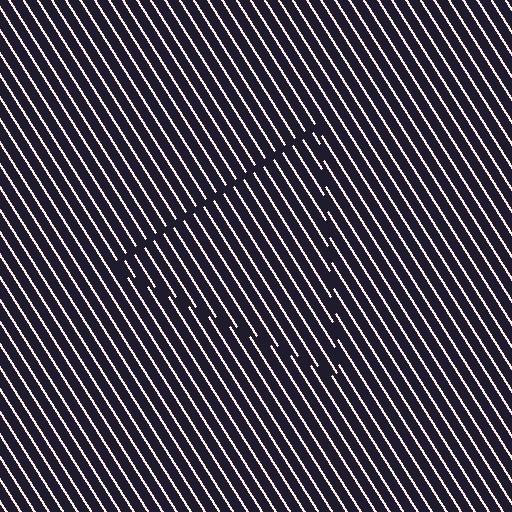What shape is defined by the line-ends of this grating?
An illusory triangle. The interior of the shape contains the same grating, shifted by half a period — the contour is defined by the phase discontinuity where line-ends from the inner and outer gratings abut.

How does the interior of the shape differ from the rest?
The interior of the shape contains the same grating, shifted by half a period — the contour is defined by the phase discontinuity where line-ends from the inner and outer gratings abut.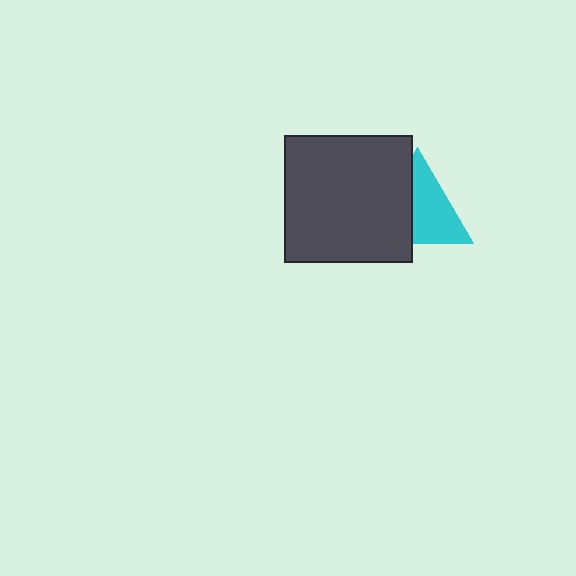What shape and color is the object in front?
The object in front is a dark gray square.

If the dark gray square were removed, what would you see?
You would see the complete cyan triangle.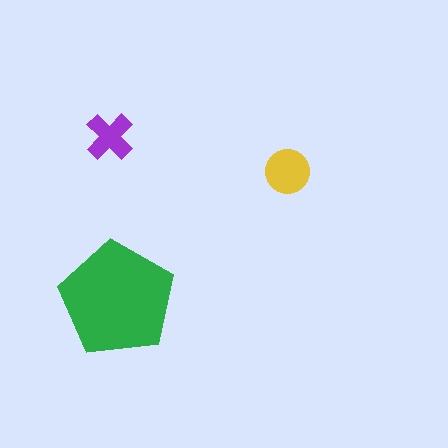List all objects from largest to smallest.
The green pentagon, the yellow circle, the purple cross.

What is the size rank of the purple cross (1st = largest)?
3rd.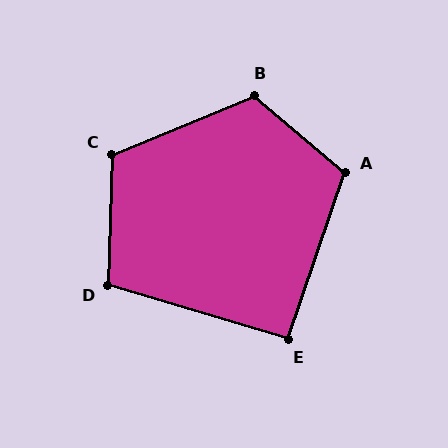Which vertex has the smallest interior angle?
E, at approximately 92 degrees.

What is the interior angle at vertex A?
Approximately 111 degrees (obtuse).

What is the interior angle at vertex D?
Approximately 104 degrees (obtuse).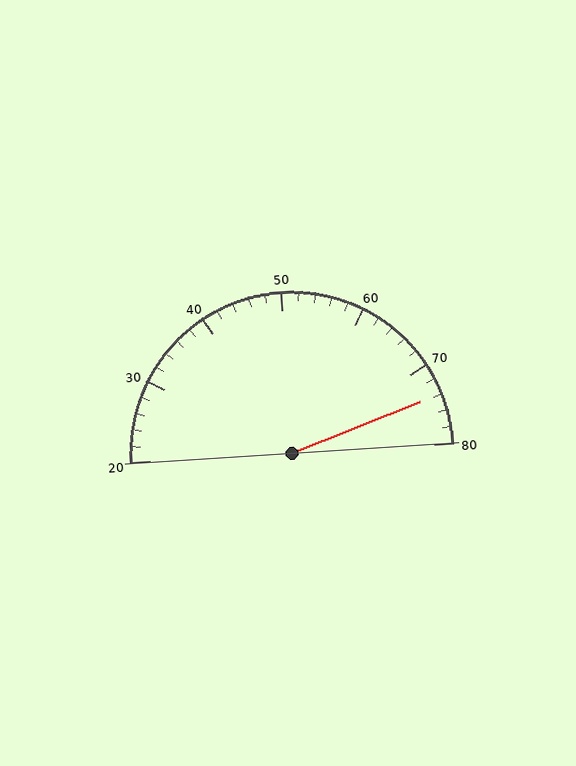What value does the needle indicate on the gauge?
The needle indicates approximately 74.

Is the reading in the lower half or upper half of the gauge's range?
The reading is in the upper half of the range (20 to 80).